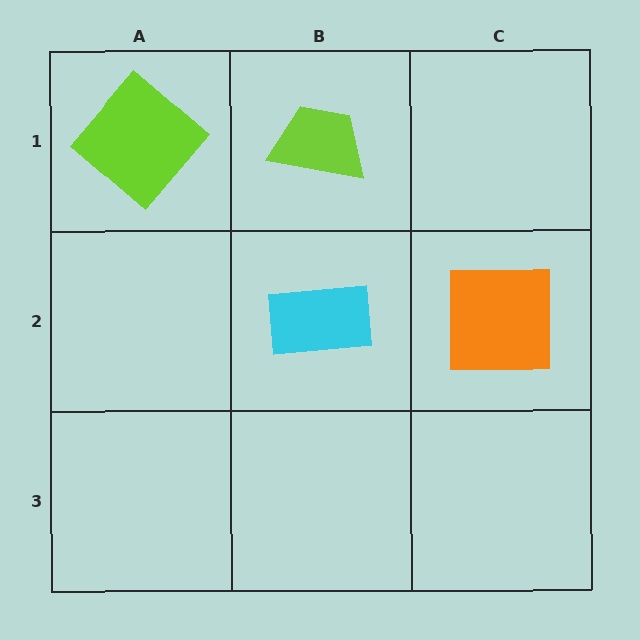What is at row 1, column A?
A lime diamond.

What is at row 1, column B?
A lime trapezoid.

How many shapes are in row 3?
0 shapes.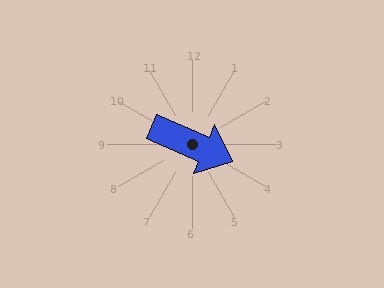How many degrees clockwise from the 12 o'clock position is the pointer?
Approximately 113 degrees.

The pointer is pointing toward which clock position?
Roughly 4 o'clock.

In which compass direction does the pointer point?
Southeast.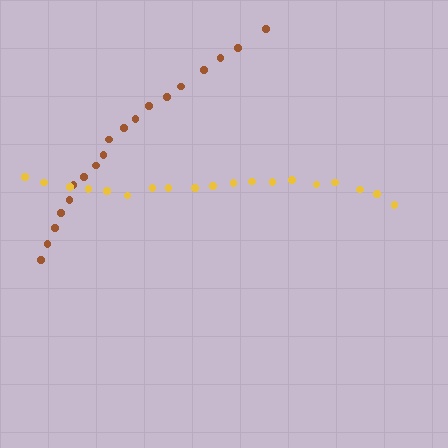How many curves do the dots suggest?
There are 2 distinct paths.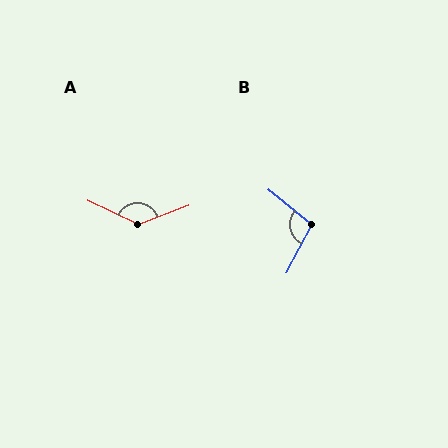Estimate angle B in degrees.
Approximately 101 degrees.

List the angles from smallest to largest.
B (101°), A (134°).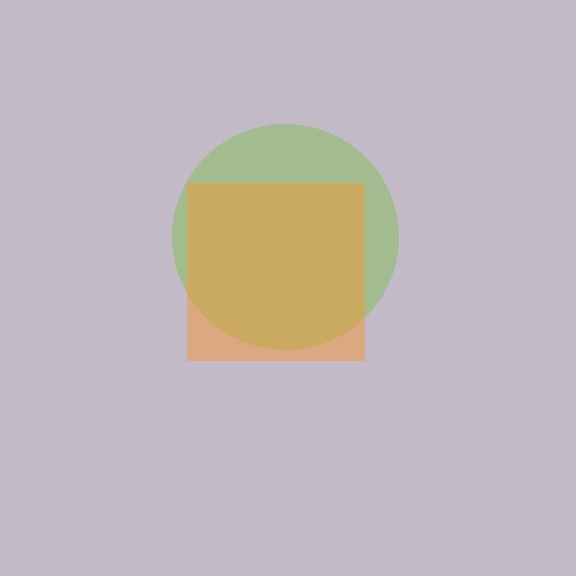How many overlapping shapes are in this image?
There are 2 overlapping shapes in the image.